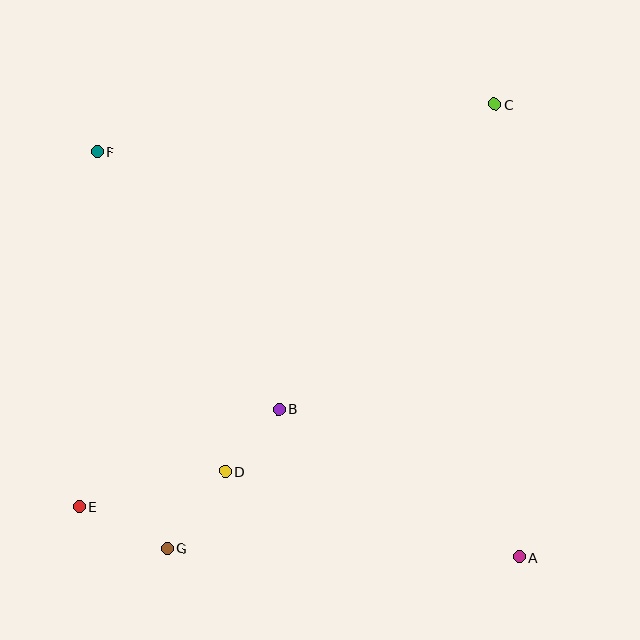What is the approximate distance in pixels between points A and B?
The distance between A and B is approximately 282 pixels.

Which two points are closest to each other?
Points B and D are closest to each other.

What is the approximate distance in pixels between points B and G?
The distance between B and G is approximately 179 pixels.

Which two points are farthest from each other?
Points A and F are farthest from each other.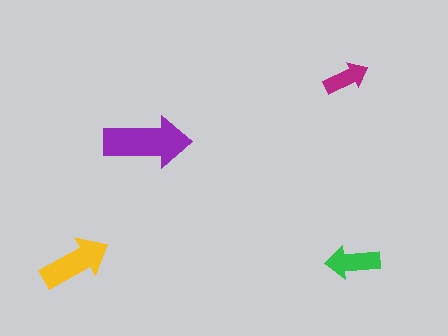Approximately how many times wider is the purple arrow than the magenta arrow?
About 2 times wider.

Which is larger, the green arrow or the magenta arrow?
The green one.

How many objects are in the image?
There are 4 objects in the image.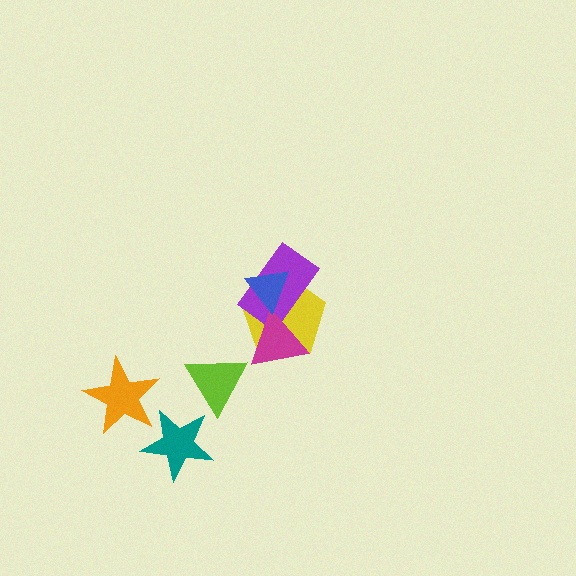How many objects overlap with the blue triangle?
2 objects overlap with the blue triangle.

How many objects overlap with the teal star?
0 objects overlap with the teal star.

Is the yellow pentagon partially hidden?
Yes, it is partially covered by another shape.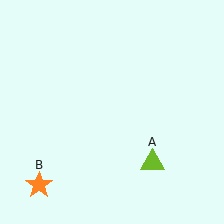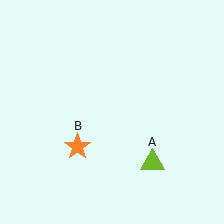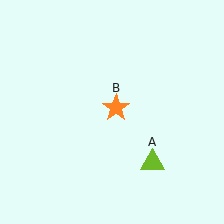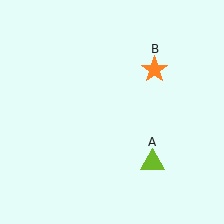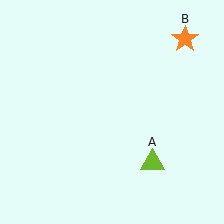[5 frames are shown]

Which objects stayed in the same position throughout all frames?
Lime triangle (object A) remained stationary.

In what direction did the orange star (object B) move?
The orange star (object B) moved up and to the right.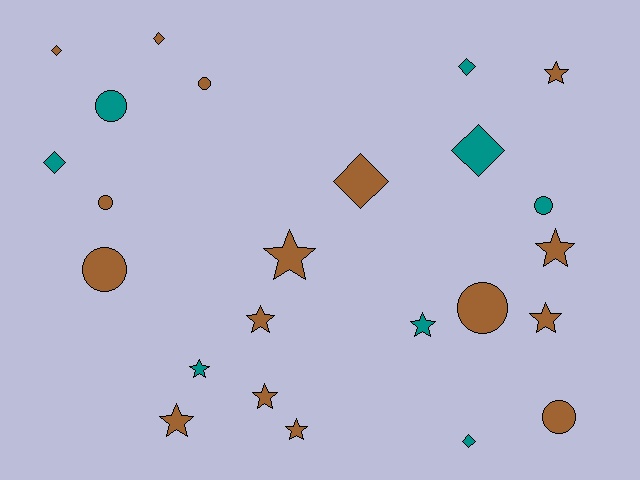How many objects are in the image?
There are 24 objects.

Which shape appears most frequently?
Star, with 10 objects.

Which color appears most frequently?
Brown, with 16 objects.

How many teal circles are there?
There are 2 teal circles.